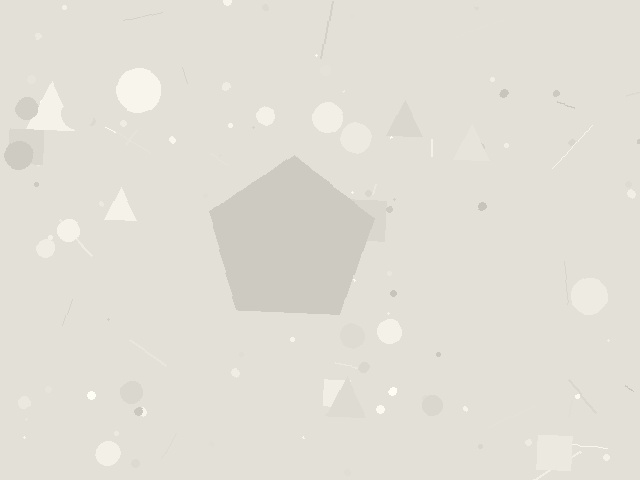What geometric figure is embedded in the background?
A pentagon is embedded in the background.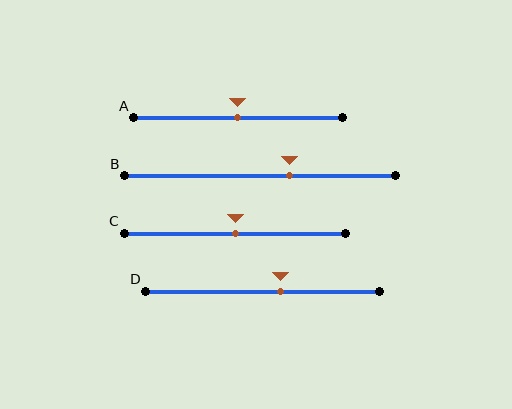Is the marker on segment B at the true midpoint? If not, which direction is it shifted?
No, the marker on segment B is shifted to the right by about 11% of the segment length.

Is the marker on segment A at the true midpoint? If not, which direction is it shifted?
Yes, the marker on segment A is at the true midpoint.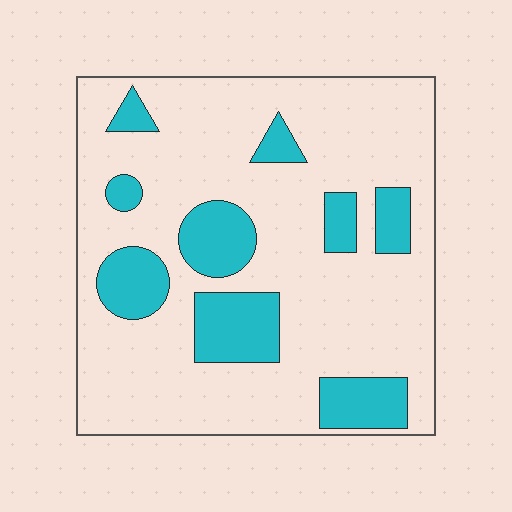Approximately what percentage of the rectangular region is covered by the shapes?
Approximately 20%.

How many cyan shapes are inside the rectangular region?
9.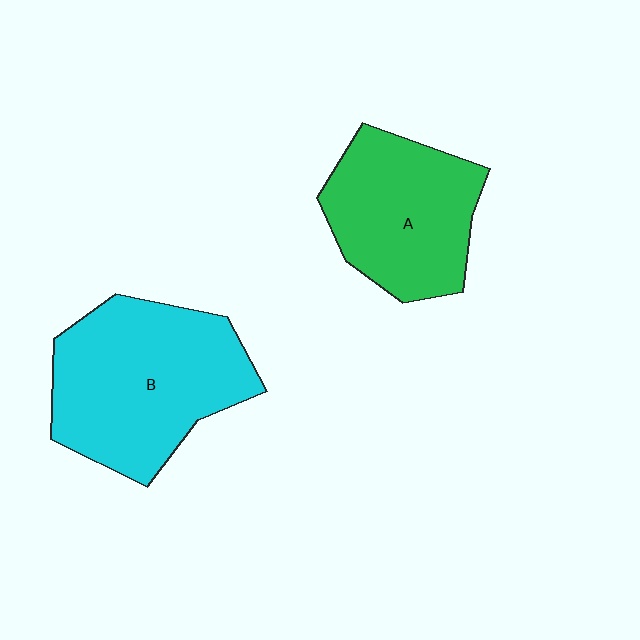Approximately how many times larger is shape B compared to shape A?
Approximately 1.3 times.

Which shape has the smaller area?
Shape A (green).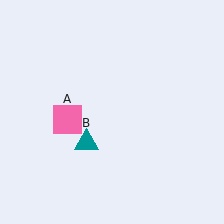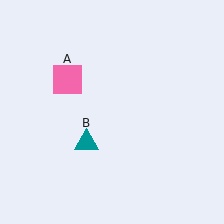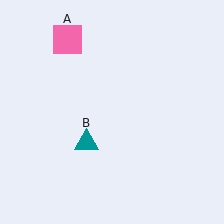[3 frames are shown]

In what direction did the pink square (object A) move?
The pink square (object A) moved up.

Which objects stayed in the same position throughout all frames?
Teal triangle (object B) remained stationary.